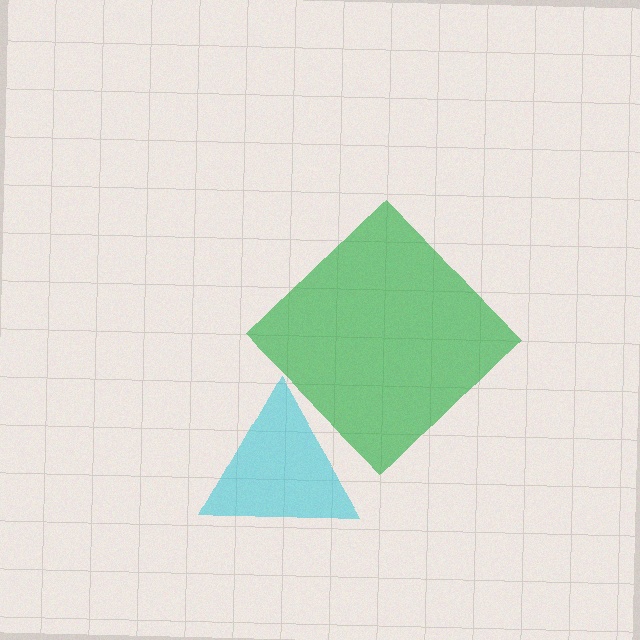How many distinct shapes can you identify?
There are 2 distinct shapes: a cyan triangle, a green diamond.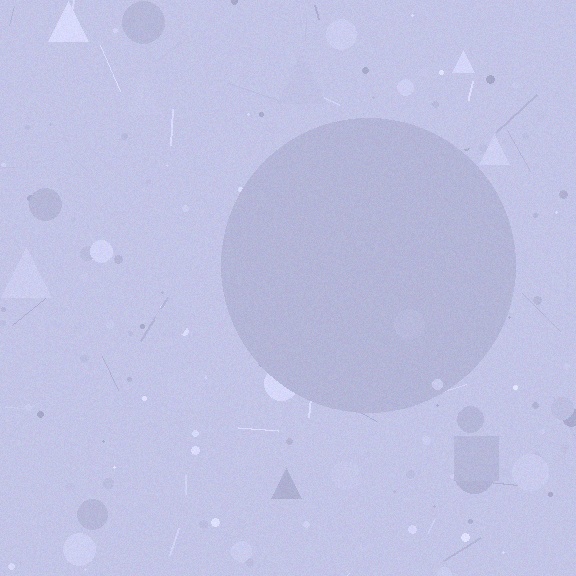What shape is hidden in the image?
A circle is hidden in the image.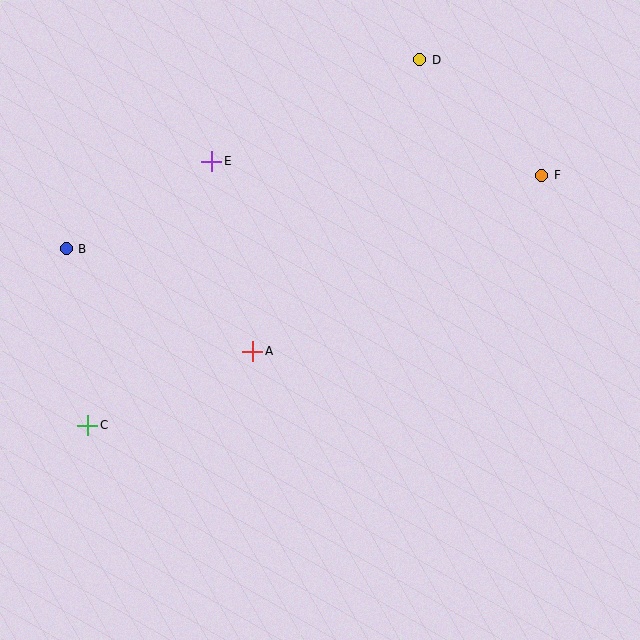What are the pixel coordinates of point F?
Point F is at (542, 175).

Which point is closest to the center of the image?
Point A at (253, 351) is closest to the center.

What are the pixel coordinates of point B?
Point B is at (66, 249).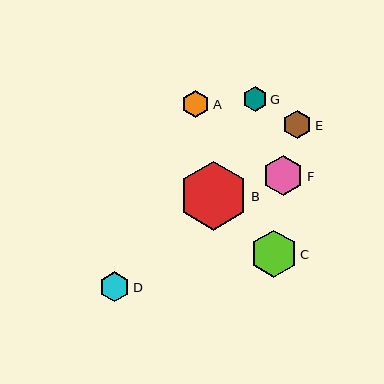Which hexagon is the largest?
Hexagon B is the largest with a size of approximately 69 pixels.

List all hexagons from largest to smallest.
From largest to smallest: B, C, F, D, E, A, G.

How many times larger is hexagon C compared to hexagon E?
Hexagon C is approximately 1.6 times the size of hexagon E.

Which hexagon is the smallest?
Hexagon G is the smallest with a size of approximately 24 pixels.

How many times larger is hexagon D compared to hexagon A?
Hexagon D is approximately 1.1 times the size of hexagon A.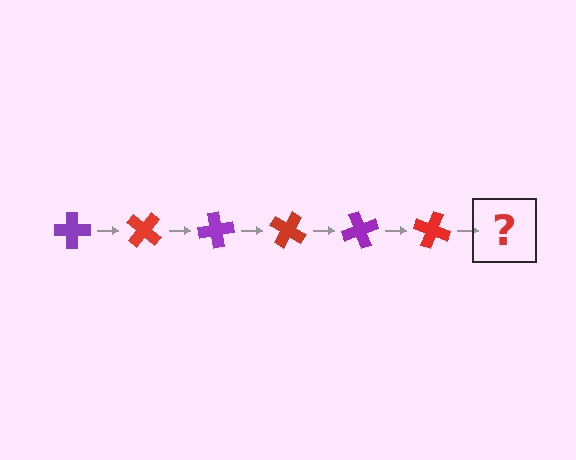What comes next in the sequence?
The next element should be a purple cross, rotated 240 degrees from the start.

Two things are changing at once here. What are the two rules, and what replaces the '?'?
The two rules are that it rotates 40 degrees each step and the color cycles through purple and red. The '?' should be a purple cross, rotated 240 degrees from the start.